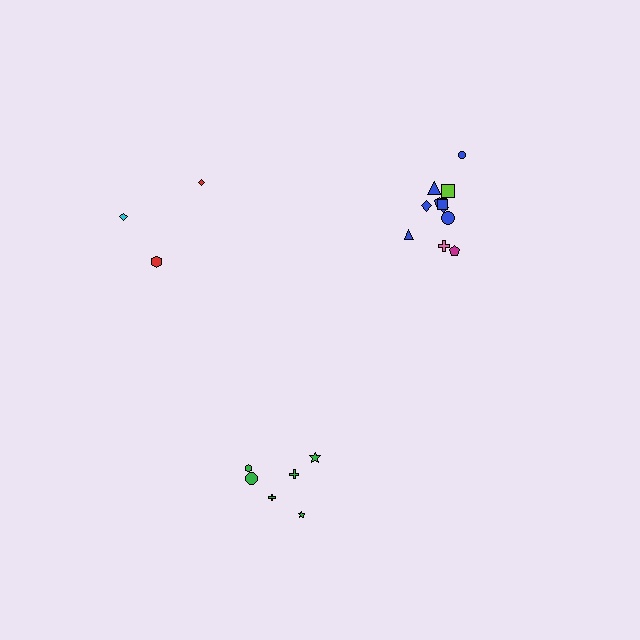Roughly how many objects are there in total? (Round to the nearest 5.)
Roughly 20 objects in total.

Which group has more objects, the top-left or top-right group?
The top-right group.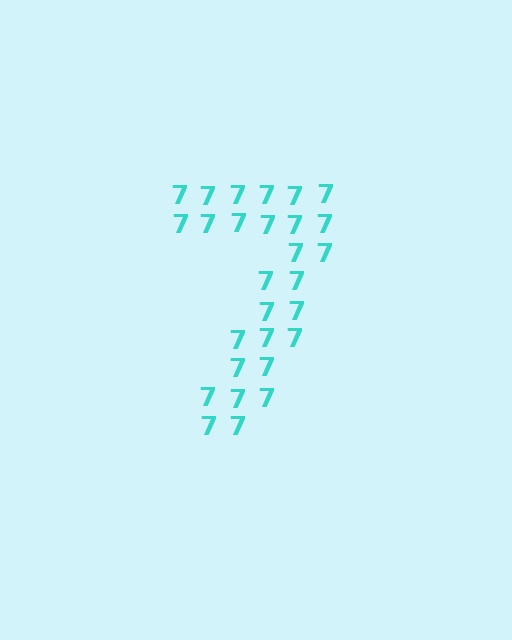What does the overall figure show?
The overall figure shows the digit 7.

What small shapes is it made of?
It is made of small digit 7's.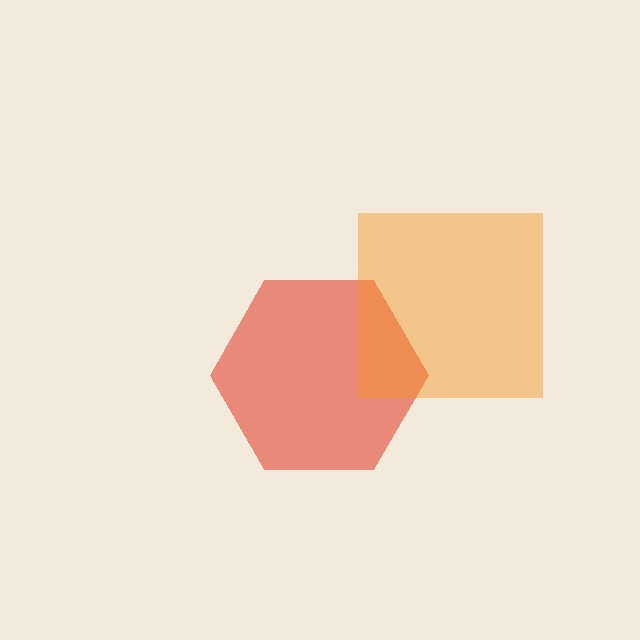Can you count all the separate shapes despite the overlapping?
Yes, there are 2 separate shapes.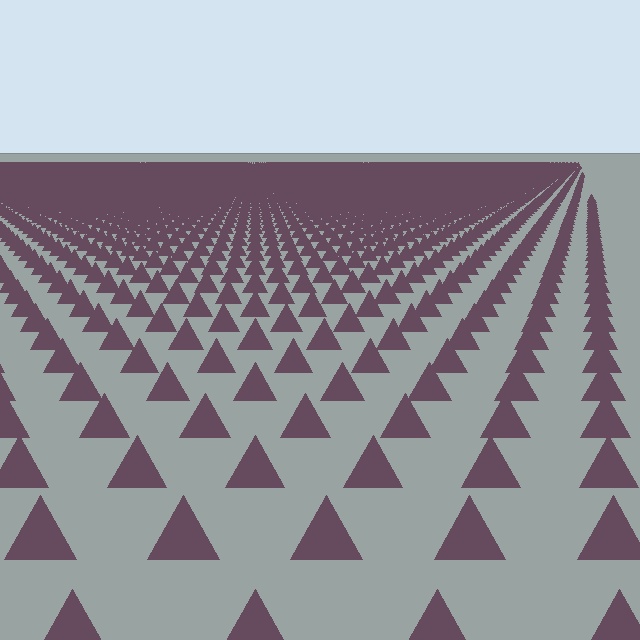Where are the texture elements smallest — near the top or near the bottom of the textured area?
Near the top.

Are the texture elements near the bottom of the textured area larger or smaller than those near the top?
Larger. Near the bottom, elements are closer to the viewer and appear at a bigger on-screen size.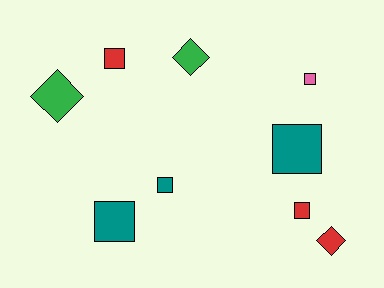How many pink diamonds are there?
There are no pink diamonds.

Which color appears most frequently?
Red, with 3 objects.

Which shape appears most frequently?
Square, with 6 objects.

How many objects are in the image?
There are 9 objects.